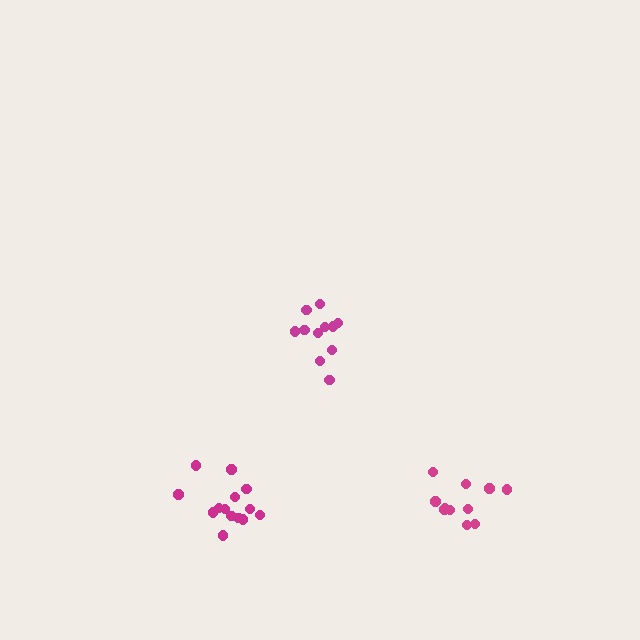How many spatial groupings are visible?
There are 3 spatial groupings.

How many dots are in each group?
Group 1: 11 dots, Group 2: 11 dots, Group 3: 14 dots (36 total).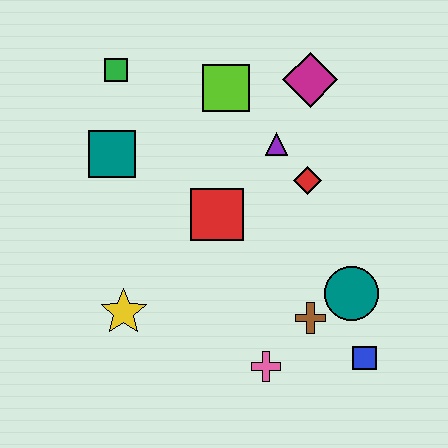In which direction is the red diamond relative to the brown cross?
The red diamond is above the brown cross.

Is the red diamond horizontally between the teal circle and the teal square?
Yes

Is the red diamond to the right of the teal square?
Yes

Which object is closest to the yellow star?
The red square is closest to the yellow star.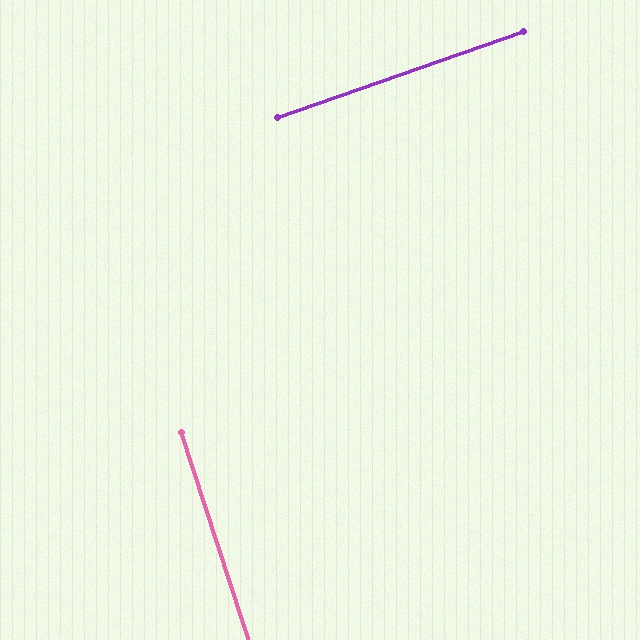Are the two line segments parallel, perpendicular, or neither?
Perpendicular — they meet at approximately 89°.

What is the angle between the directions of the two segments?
Approximately 89 degrees.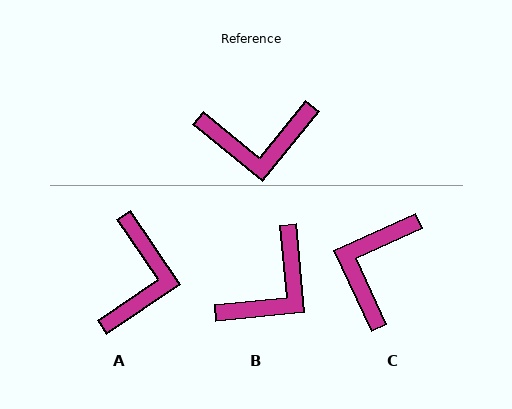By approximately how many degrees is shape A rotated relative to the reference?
Approximately 73 degrees counter-clockwise.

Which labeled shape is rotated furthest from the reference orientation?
C, about 116 degrees away.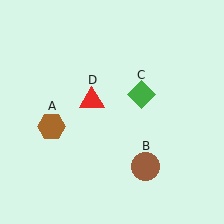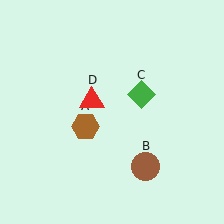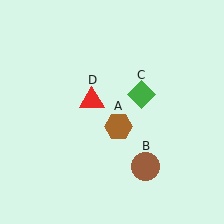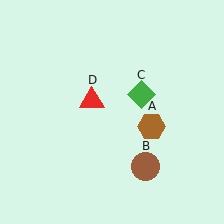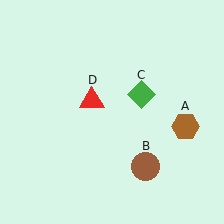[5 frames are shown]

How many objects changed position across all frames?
1 object changed position: brown hexagon (object A).